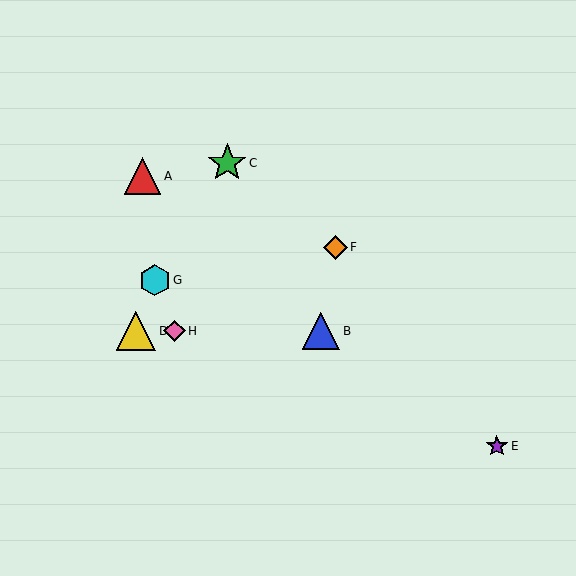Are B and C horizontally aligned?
No, B is at y≈331 and C is at y≈163.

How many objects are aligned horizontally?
3 objects (B, D, H) are aligned horizontally.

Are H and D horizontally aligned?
Yes, both are at y≈331.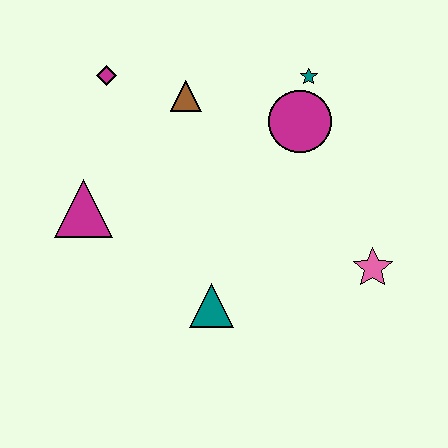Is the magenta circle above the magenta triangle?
Yes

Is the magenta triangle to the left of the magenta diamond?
Yes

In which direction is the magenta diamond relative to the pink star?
The magenta diamond is to the left of the pink star.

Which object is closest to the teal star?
The magenta circle is closest to the teal star.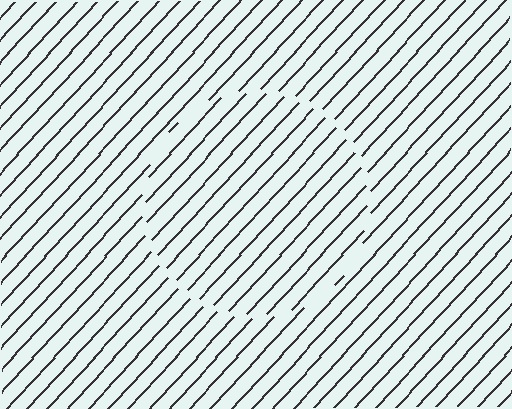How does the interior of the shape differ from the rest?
The interior of the shape contains the same grating, shifted by half a period — the contour is defined by the phase discontinuity where line-ends from the inner and outer gratings abut.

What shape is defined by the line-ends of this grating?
An illusory circle. The interior of the shape contains the same grating, shifted by half a period — the contour is defined by the phase discontinuity where line-ends from the inner and outer gratings abut.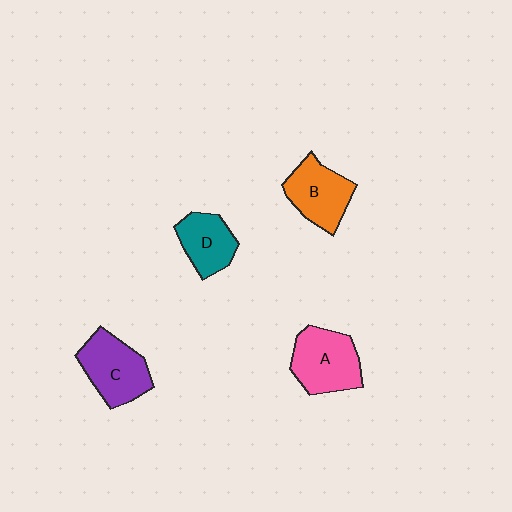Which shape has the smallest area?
Shape D (teal).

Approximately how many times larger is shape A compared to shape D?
Approximately 1.4 times.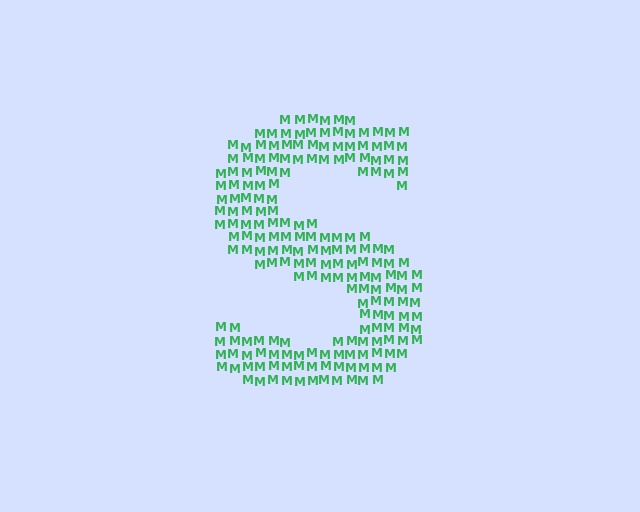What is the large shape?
The large shape is the letter S.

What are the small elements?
The small elements are letter M's.